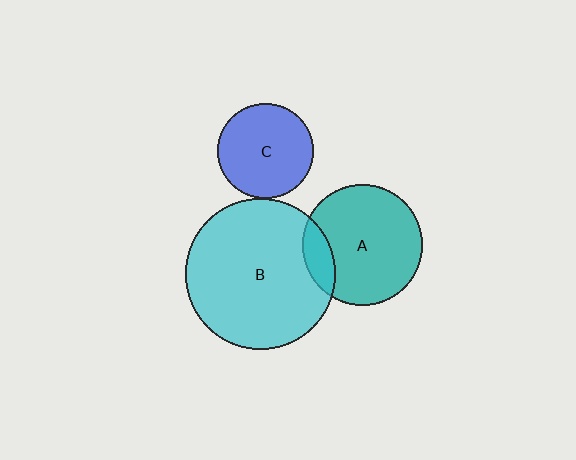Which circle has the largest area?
Circle B (cyan).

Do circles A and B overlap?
Yes.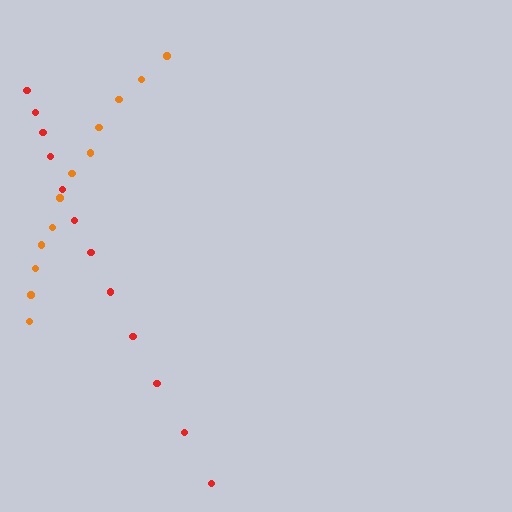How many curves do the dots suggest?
There are 2 distinct paths.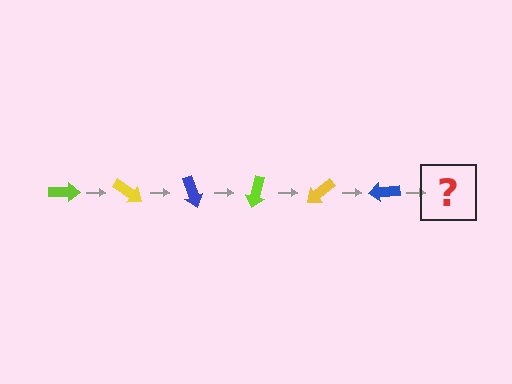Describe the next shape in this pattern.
It should be a lime arrow, rotated 210 degrees from the start.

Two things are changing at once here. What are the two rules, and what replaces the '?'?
The two rules are that it rotates 35 degrees each step and the color cycles through lime, yellow, and blue. The '?' should be a lime arrow, rotated 210 degrees from the start.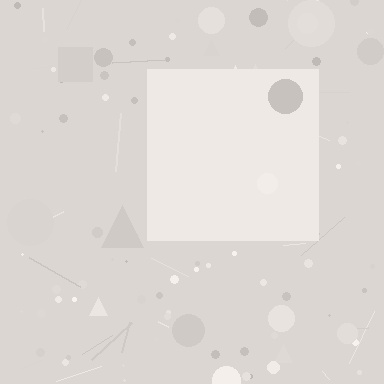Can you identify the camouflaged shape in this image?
The camouflaged shape is a square.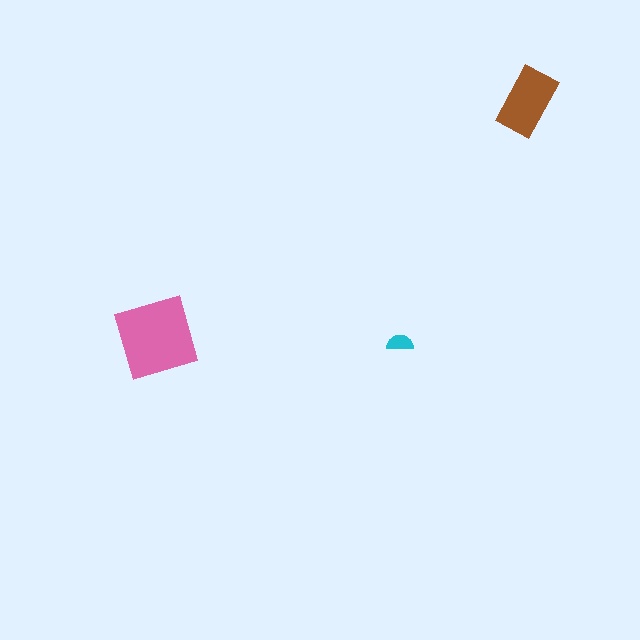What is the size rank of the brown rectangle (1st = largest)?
2nd.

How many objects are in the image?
There are 3 objects in the image.